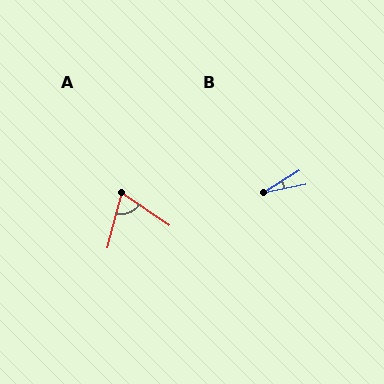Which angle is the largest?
A, at approximately 71 degrees.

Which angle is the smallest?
B, at approximately 21 degrees.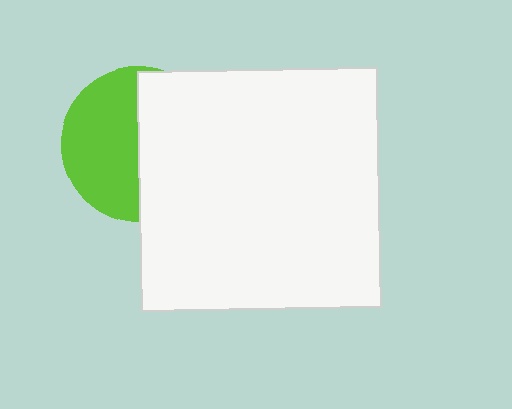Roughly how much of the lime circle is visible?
About half of it is visible (roughly 50%).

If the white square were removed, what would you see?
You would see the complete lime circle.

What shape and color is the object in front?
The object in front is a white square.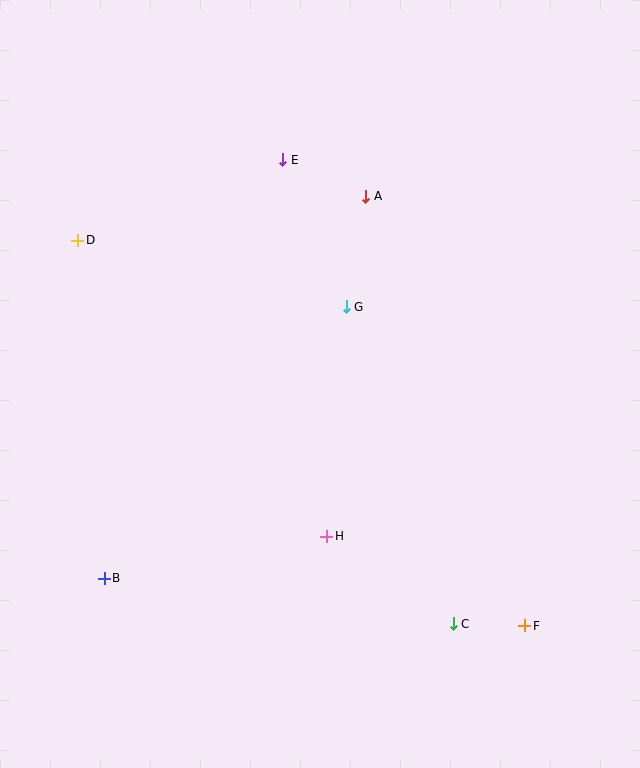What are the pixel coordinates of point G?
Point G is at (346, 307).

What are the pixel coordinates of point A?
Point A is at (366, 196).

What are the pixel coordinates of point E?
Point E is at (283, 160).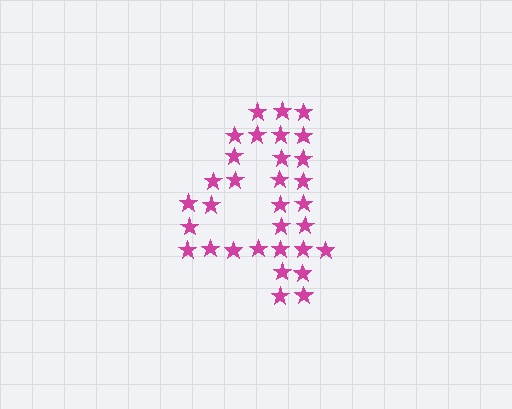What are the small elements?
The small elements are stars.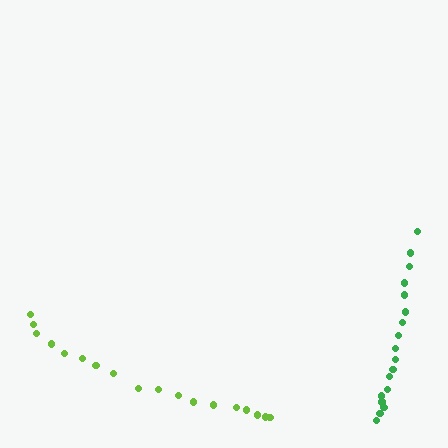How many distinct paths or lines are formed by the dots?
There are 2 distinct paths.